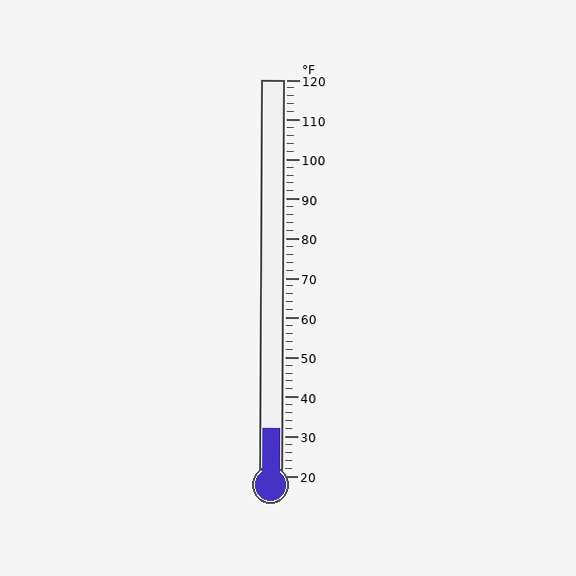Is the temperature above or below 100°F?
The temperature is below 100°F.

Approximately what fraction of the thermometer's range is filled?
The thermometer is filled to approximately 10% of its range.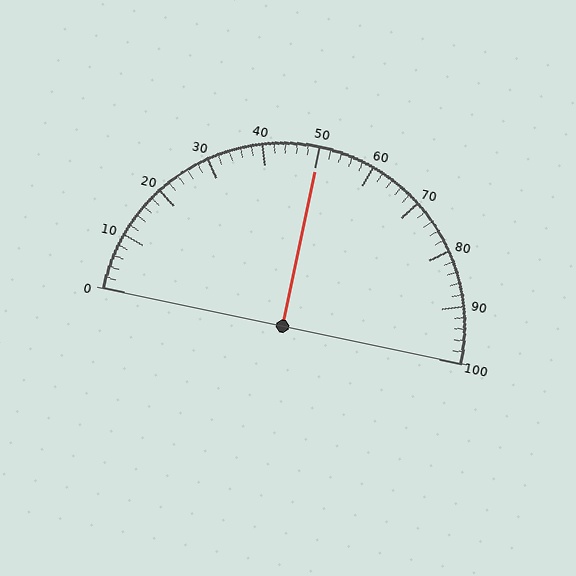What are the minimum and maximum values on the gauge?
The gauge ranges from 0 to 100.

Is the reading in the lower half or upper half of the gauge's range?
The reading is in the upper half of the range (0 to 100).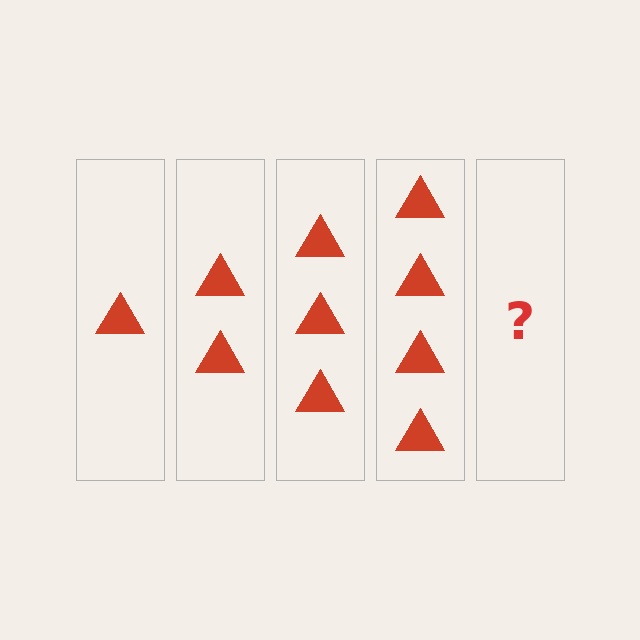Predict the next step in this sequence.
The next step is 5 triangles.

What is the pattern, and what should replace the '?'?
The pattern is that each step adds one more triangle. The '?' should be 5 triangles.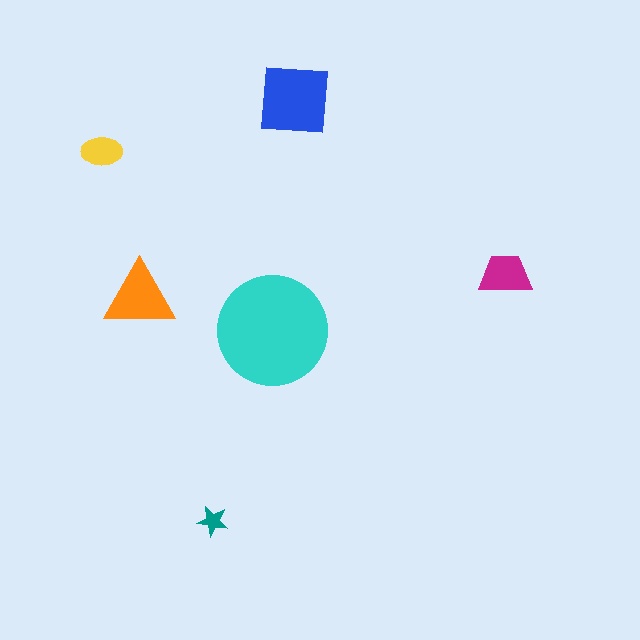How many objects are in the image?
There are 6 objects in the image.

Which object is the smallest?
The teal star.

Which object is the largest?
The cyan circle.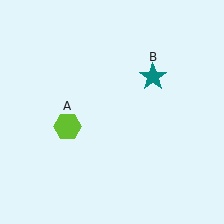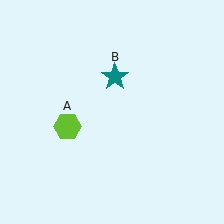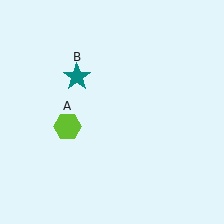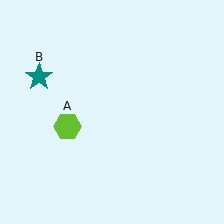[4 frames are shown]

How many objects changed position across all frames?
1 object changed position: teal star (object B).